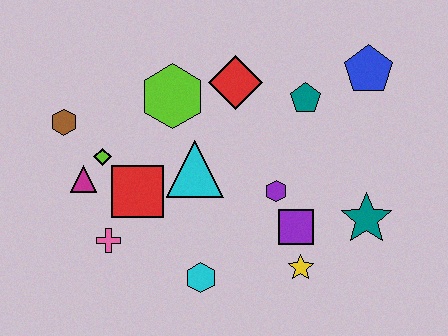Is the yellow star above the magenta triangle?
No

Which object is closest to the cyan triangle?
The red square is closest to the cyan triangle.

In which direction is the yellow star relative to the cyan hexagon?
The yellow star is to the right of the cyan hexagon.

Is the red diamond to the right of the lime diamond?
Yes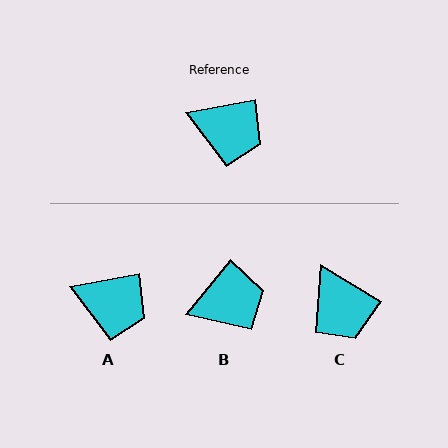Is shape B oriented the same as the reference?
No, it is off by about 39 degrees.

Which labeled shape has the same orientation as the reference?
A.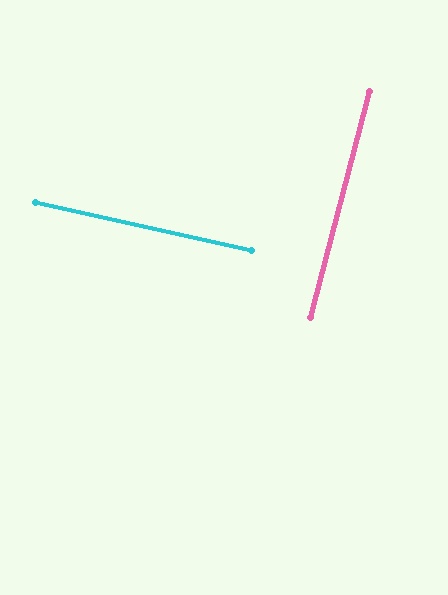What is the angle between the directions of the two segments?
Approximately 88 degrees.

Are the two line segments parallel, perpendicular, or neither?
Perpendicular — they meet at approximately 88°.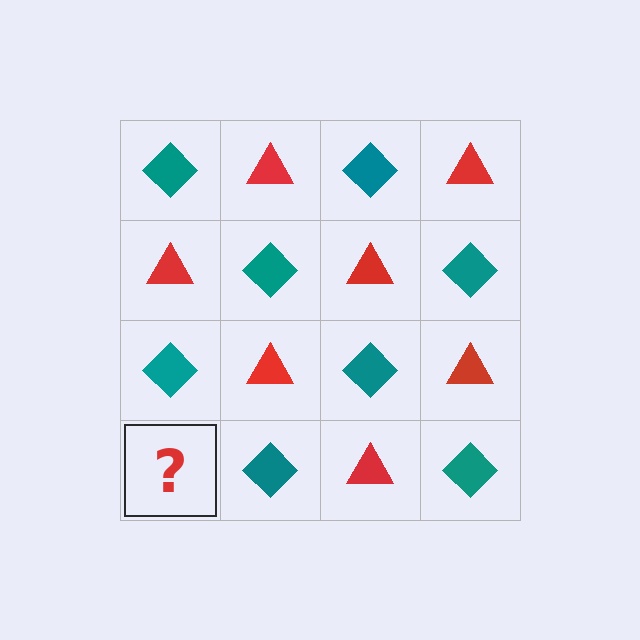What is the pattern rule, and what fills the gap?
The rule is that it alternates teal diamond and red triangle in a checkerboard pattern. The gap should be filled with a red triangle.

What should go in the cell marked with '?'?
The missing cell should contain a red triangle.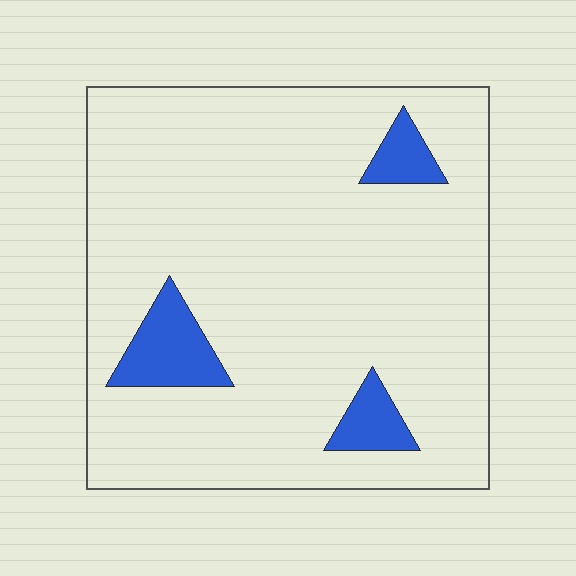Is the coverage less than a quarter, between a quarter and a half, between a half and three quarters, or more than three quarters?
Less than a quarter.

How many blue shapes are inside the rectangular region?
3.